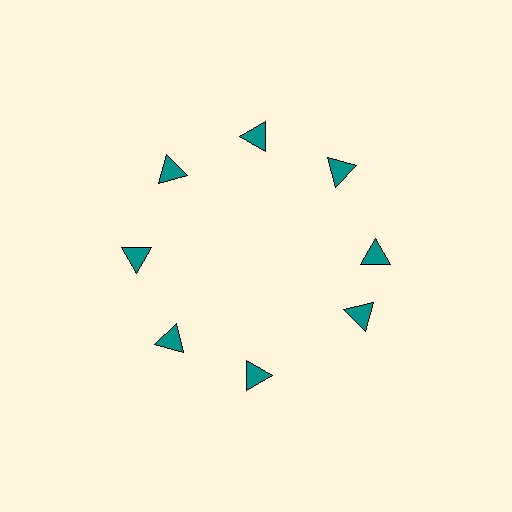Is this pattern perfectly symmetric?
No. The 8 teal triangles are arranged in a ring, but one element near the 4 o'clock position is rotated out of alignment along the ring, breaking the 8-fold rotational symmetry.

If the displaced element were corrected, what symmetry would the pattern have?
It would have 8-fold rotational symmetry — the pattern would map onto itself every 45 degrees.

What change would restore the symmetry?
The symmetry would be restored by rotating it back into even spacing with its neighbors so that all 8 triangles sit at equal angles and equal distance from the center.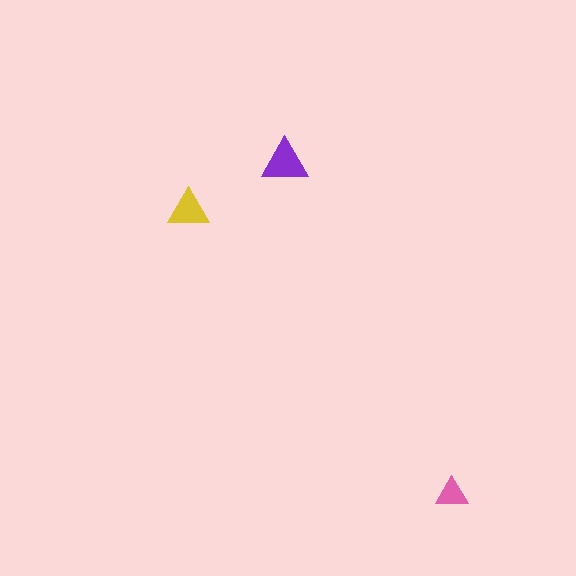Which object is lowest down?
The pink triangle is bottommost.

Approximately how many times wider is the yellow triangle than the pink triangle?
About 1.5 times wider.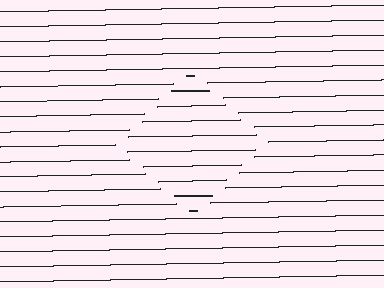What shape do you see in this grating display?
An illusory square. The interior of the shape contains the same grating, shifted by half a period — the contour is defined by the phase discontinuity where line-ends from the inner and outer gratings abut.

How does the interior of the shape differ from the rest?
The interior of the shape contains the same grating, shifted by half a period — the contour is defined by the phase discontinuity where line-ends from the inner and outer gratings abut.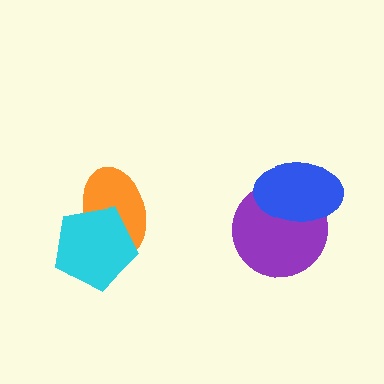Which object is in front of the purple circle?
The blue ellipse is in front of the purple circle.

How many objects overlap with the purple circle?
1 object overlaps with the purple circle.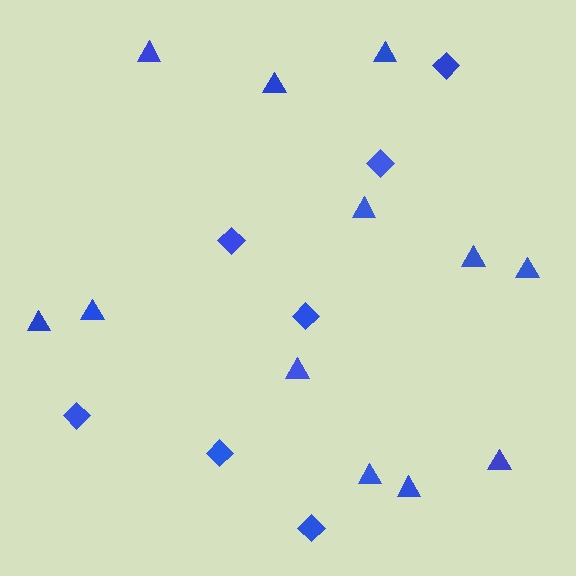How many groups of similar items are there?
There are 2 groups: one group of diamonds (7) and one group of triangles (12).